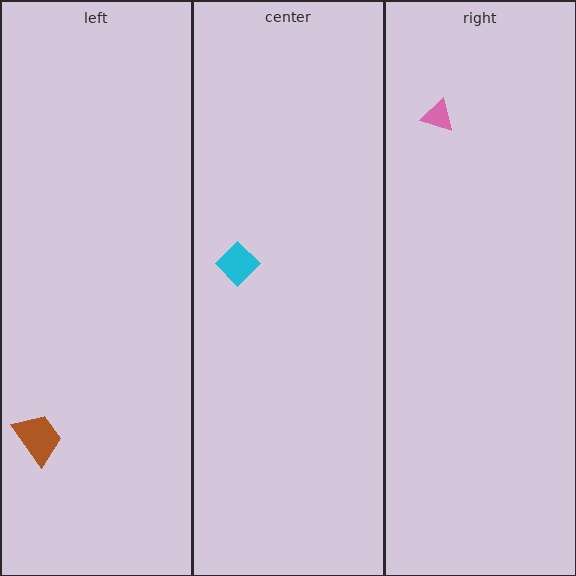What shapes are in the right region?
The pink triangle.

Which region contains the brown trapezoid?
The left region.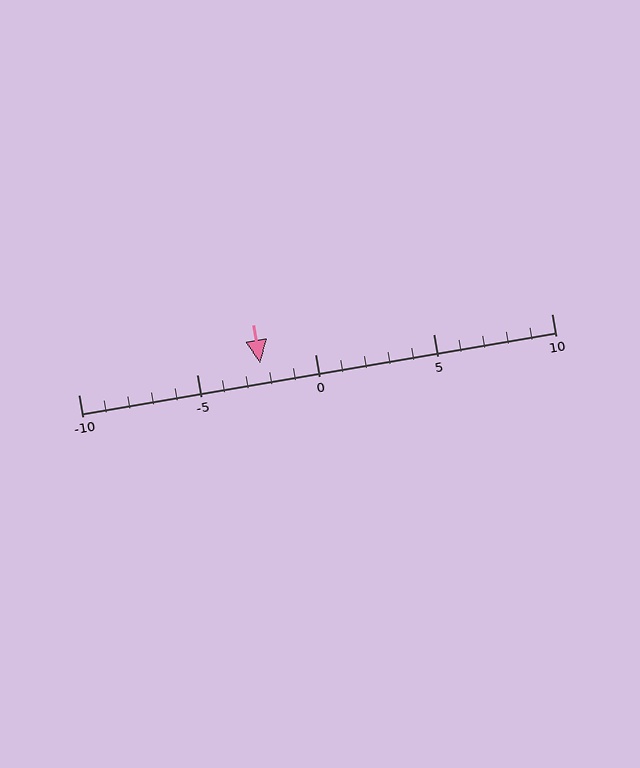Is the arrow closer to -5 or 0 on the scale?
The arrow is closer to 0.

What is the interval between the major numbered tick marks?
The major tick marks are spaced 5 units apart.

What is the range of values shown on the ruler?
The ruler shows values from -10 to 10.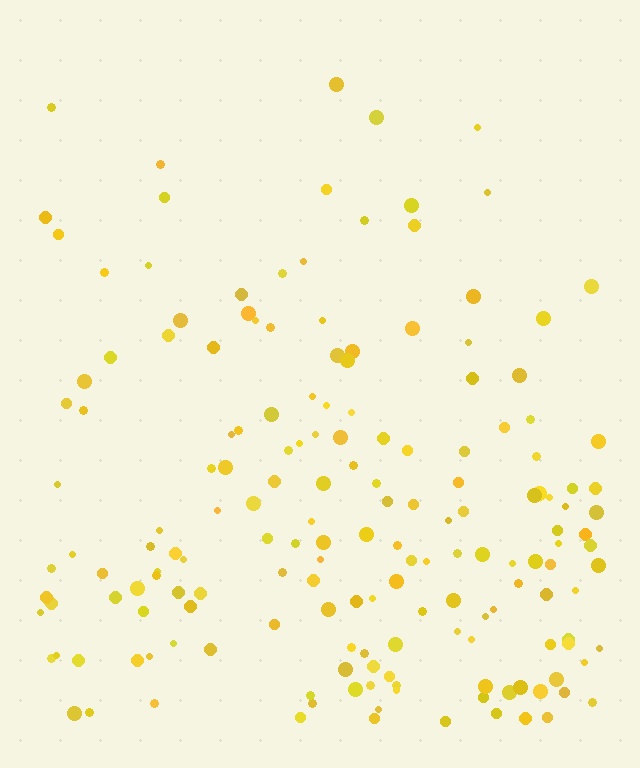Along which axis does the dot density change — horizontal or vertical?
Vertical.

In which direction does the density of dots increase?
From top to bottom, with the bottom side densest.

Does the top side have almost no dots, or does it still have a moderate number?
Still a moderate number, just noticeably fewer than the bottom.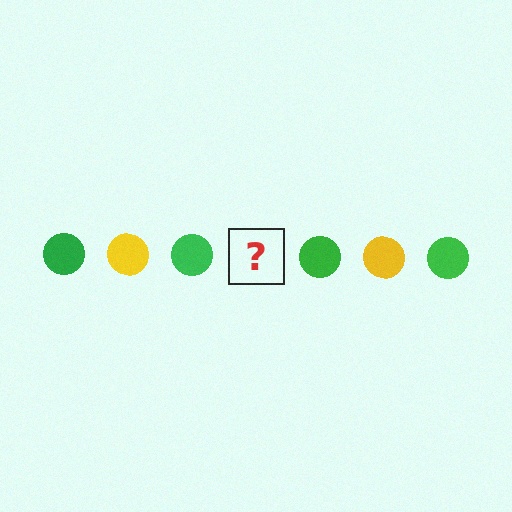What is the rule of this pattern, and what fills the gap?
The rule is that the pattern cycles through green, yellow circles. The gap should be filled with a yellow circle.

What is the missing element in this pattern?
The missing element is a yellow circle.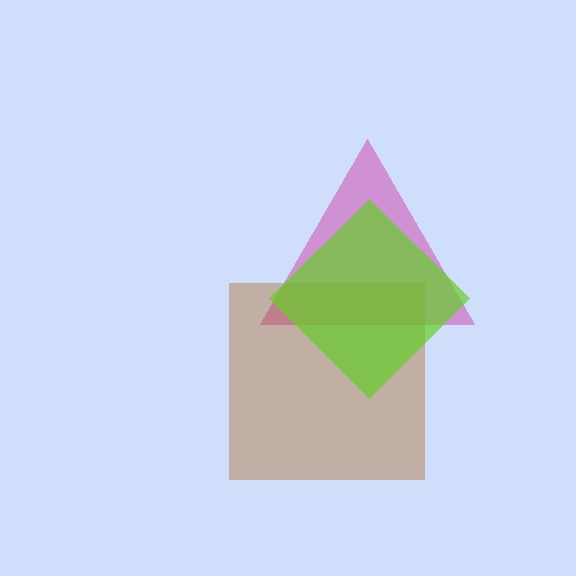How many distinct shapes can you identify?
There are 3 distinct shapes: a magenta triangle, a brown square, a lime diamond.